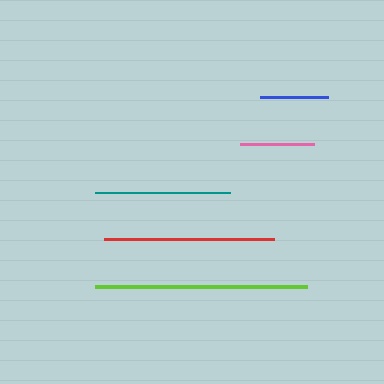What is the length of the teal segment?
The teal segment is approximately 135 pixels long.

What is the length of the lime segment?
The lime segment is approximately 213 pixels long.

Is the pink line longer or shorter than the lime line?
The lime line is longer than the pink line.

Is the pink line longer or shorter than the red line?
The red line is longer than the pink line.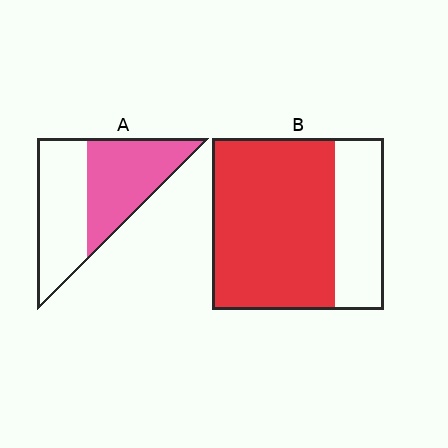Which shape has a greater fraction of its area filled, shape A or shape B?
Shape B.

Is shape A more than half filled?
Roughly half.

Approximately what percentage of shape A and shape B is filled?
A is approximately 50% and B is approximately 70%.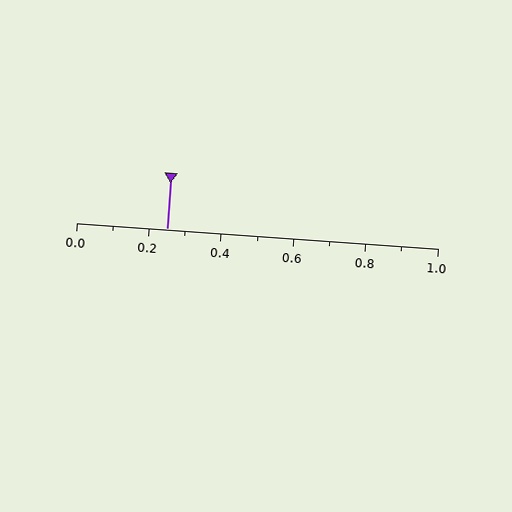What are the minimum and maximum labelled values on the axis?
The axis runs from 0.0 to 1.0.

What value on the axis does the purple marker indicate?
The marker indicates approximately 0.25.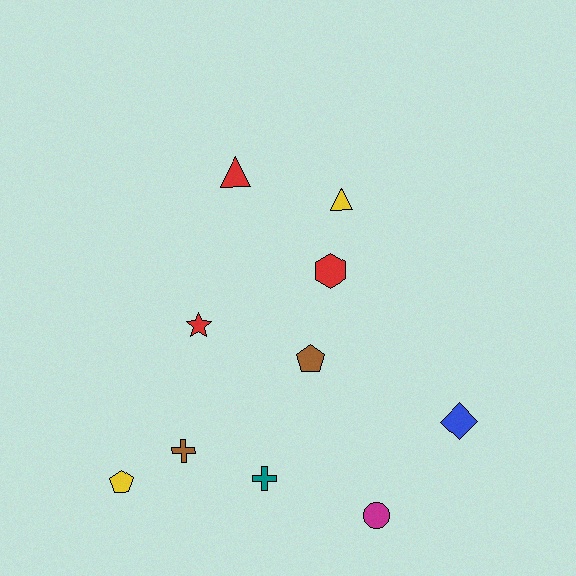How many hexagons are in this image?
There is 1 hexagon.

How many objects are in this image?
There are 10 objects.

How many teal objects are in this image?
There is 1 teal object.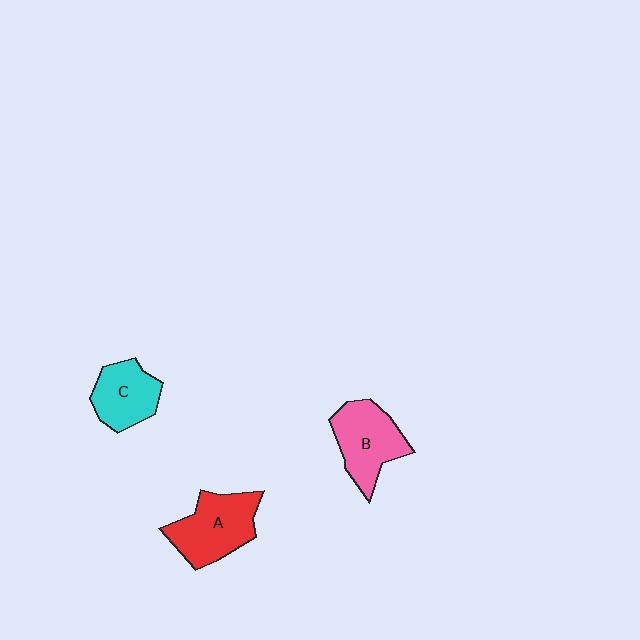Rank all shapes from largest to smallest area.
From largest to smallest: A (red), B (pink), C (cyan).